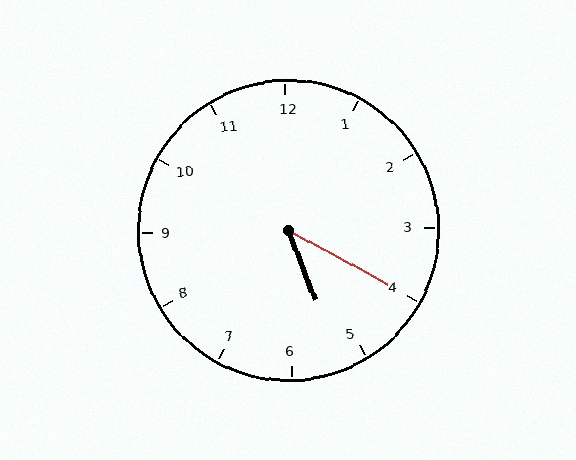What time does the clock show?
5:20.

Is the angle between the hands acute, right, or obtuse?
It is acute.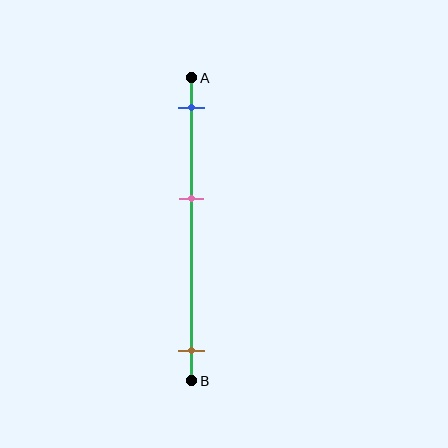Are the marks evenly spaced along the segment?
No, the marks are not evenly spaced.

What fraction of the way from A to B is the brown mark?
The brown mark is approximately 90% (0.9) of the way from A to B.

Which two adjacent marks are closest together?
The blue and pink marks are the closest adjacent pair.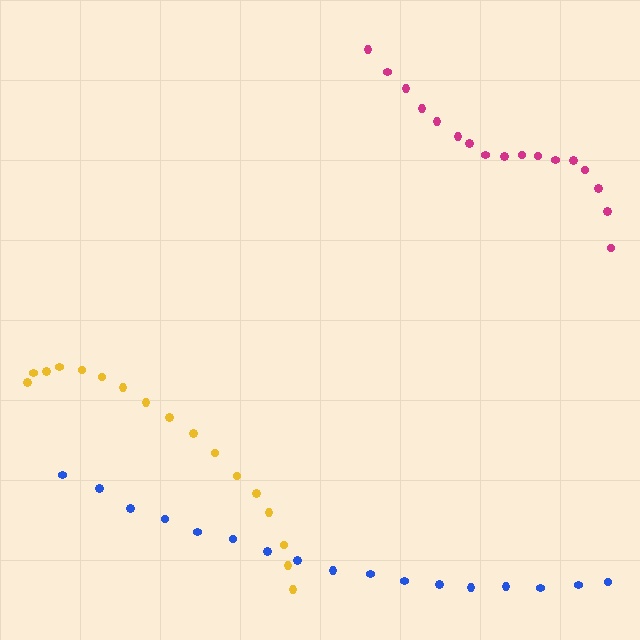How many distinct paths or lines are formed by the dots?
There are 3 distinct paths.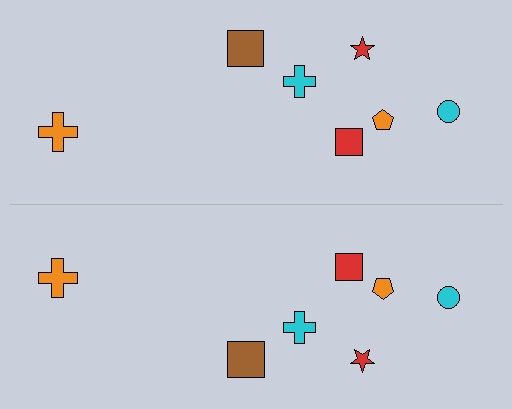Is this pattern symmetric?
Yes, this pattern has bilateral (reflection) symmetry.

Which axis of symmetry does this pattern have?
The pattern has a horizontal axis of symmetry running through the center of the image.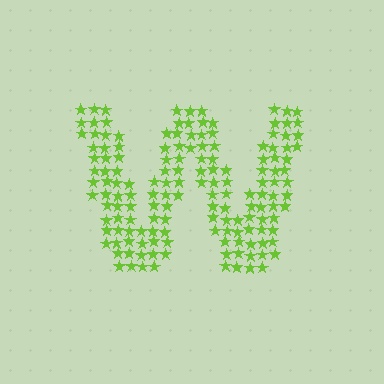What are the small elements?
The small elements are stars.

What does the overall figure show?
The overall figure shows the letter W.